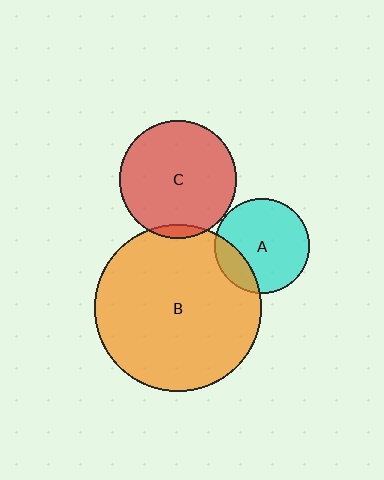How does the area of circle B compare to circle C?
Approximately 2.0 times.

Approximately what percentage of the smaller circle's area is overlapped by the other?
Approximately 20%.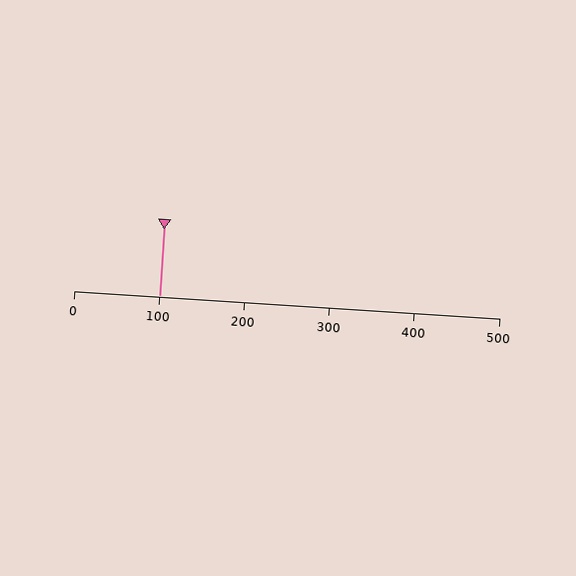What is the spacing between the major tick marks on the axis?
The major ticks are spaced 100 apart.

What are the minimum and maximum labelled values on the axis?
The axis runs from 0 to 500.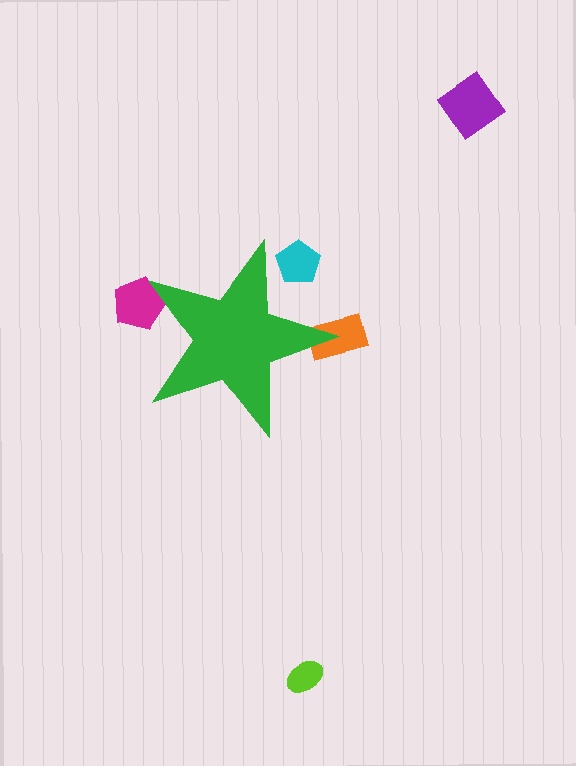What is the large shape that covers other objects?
A green star.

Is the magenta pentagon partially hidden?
Yes, the magenta pentagon is partially hidden behind the green star.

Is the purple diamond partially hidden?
No, the purple diamond is fully visible.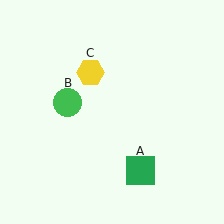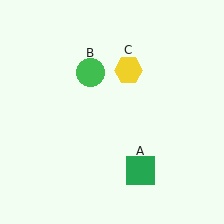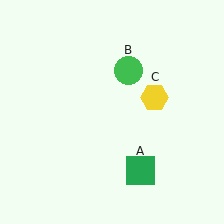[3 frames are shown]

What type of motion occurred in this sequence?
The green circle (object B), yellow hexagon (object C) rotated clockwise around the center of the scene.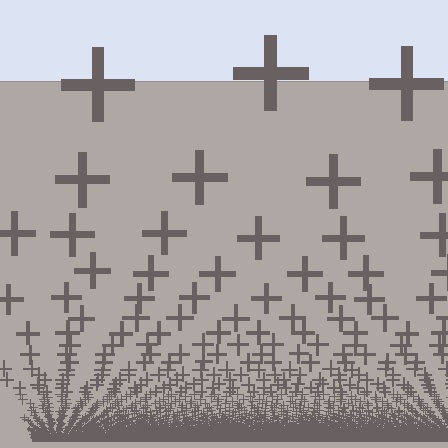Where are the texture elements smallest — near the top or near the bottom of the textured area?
Near the bottom.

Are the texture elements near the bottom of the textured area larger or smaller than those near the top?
Smaller. The gradient is inverted — elements near the bottom are smaller and denser.